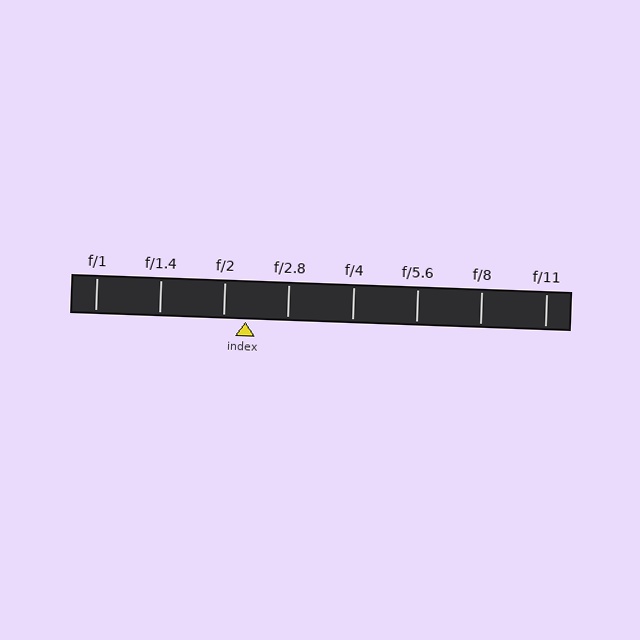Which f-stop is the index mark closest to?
The index mark is closest to f/2.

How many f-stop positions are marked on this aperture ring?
There are 8 f-stop positions marked.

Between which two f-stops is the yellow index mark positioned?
The index mark is between f/2 and f/2.8.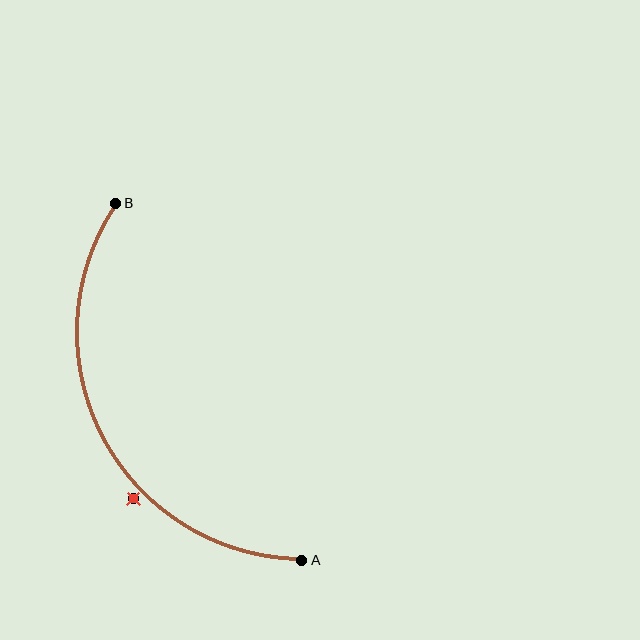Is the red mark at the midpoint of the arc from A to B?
No — the red mark does not lie on the arc at all. It sits slightly outside the curve.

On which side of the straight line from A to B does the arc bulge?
The arc bulges to the left of the straight line connecting A and B.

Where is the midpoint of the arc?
The arc midpoint is the point on the curve farthest from the straight line joining A and B. It sits to the left of that line.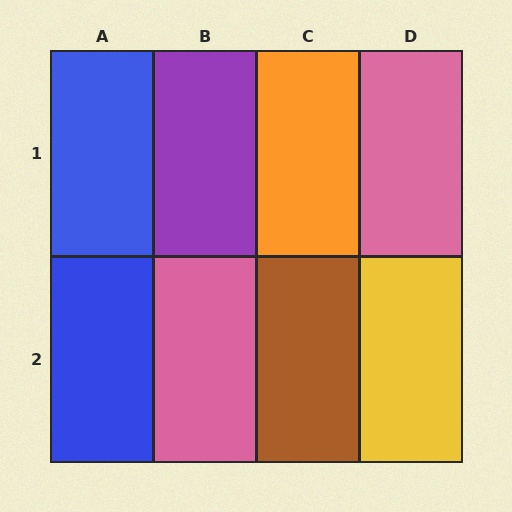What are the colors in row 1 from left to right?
Blue, purple, orange, pink.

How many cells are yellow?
1 cell is yellow.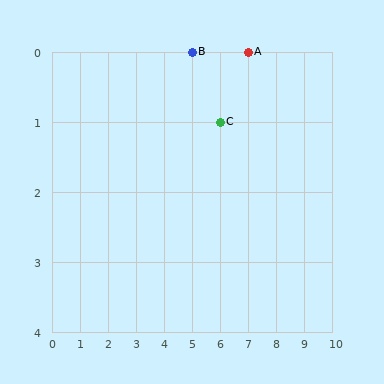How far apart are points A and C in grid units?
Points A and C are 1 column and 1 row apart (about 1.4 grid units diagonally).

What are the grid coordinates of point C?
Point C is at grid coordinates (6, 1).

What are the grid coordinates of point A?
Point A is at grid coordinates (7, 0).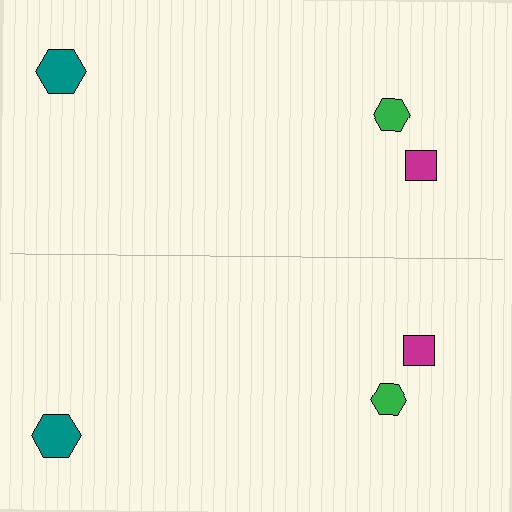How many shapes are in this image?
There are 6 shapes in this image.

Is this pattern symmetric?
Yes, this pattern has bilateral (reflection) symmetry.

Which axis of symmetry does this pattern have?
The pattern has a horizontal axis of symmetry running through the center of the image.